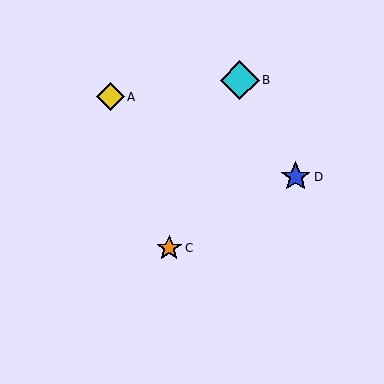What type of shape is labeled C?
Shape C is an orange star.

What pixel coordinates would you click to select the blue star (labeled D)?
Click at (296, 177) to select the blue star D.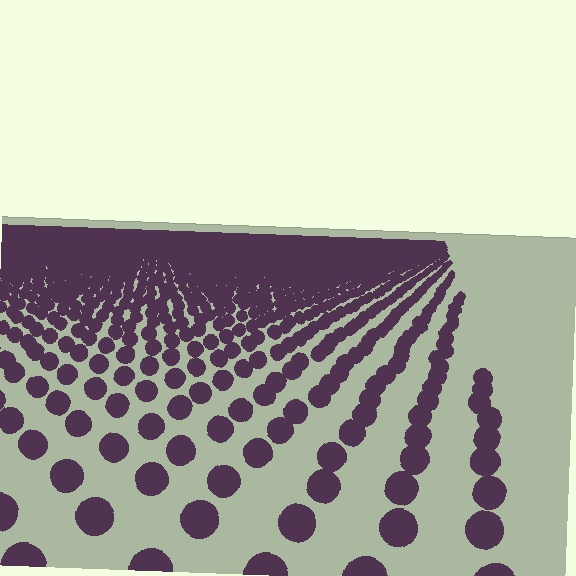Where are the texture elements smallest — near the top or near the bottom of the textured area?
Near the top.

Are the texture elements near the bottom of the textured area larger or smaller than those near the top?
Larger. Near the bottom, elements are closer to the viewer and appear at a bigger on-screen size.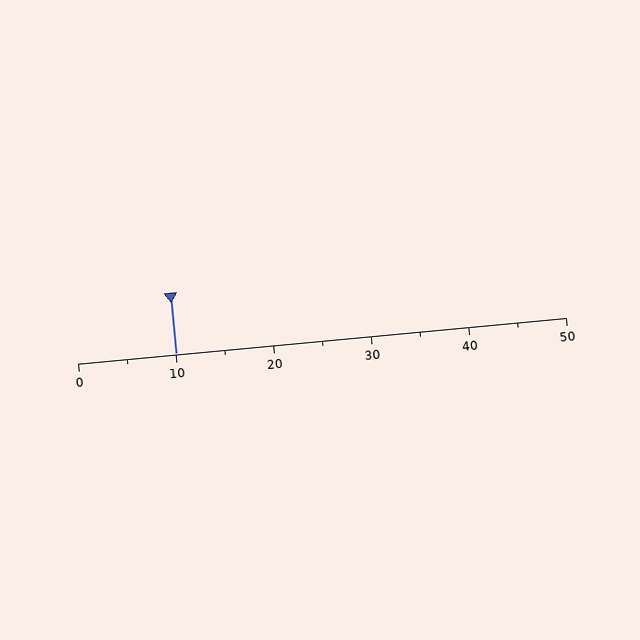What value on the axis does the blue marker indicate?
The marker indicates approximately 10.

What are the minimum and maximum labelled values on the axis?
The axis runs from 0 to 50.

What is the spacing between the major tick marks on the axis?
The major ticks are spaced 10 apart.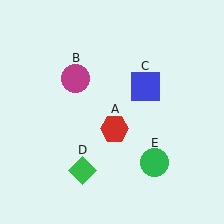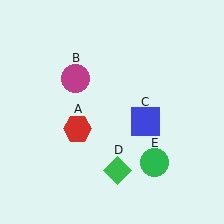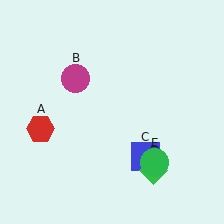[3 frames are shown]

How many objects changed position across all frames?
3 objects changed position: red hexagon (object A), blue square (object C), green diamond (object D).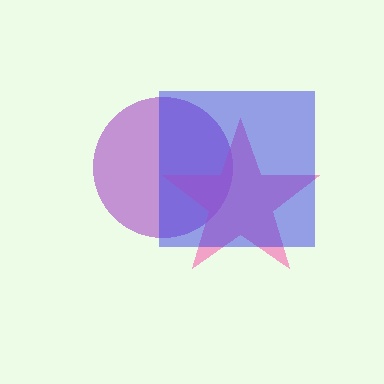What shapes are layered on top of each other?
The layered shapes are: a purple circle, a pink star, a blue square.